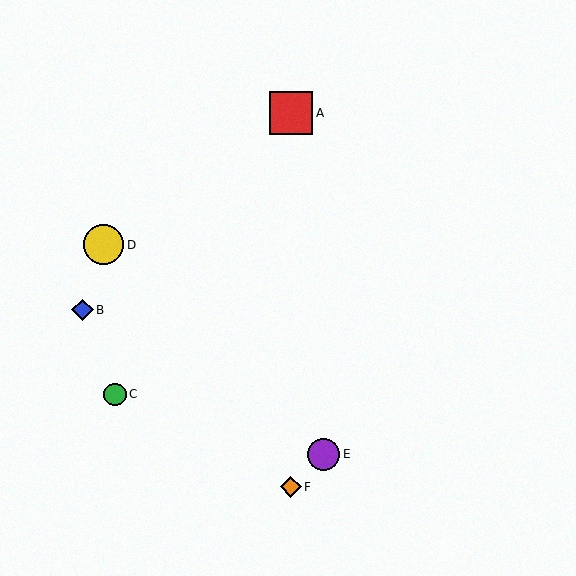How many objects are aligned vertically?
2 objects (A, F) are aligned vertically.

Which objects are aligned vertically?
Objects A, F are aligned vertically.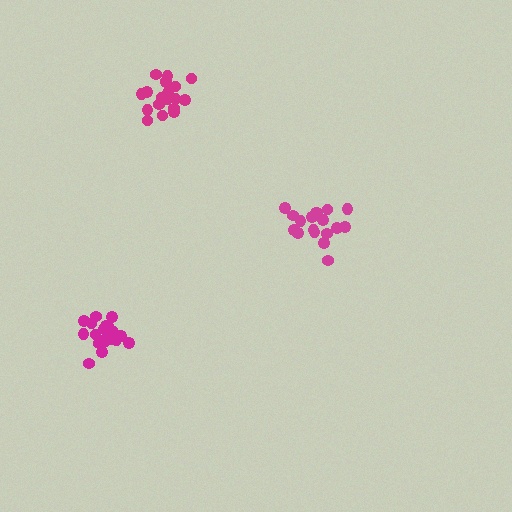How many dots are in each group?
Group 1: 20 dots, Group 2: 18 dots, Group 3: 19 dots (57 total).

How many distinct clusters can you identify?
There are 3 distinct clusters.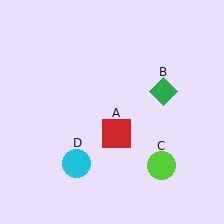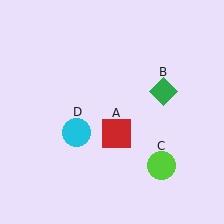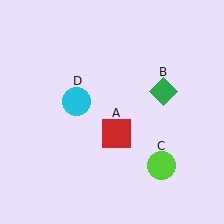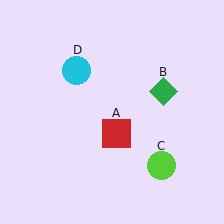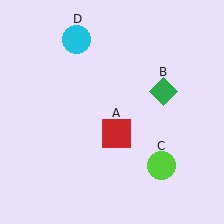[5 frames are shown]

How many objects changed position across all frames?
1 object changed position: cyan circle (object D).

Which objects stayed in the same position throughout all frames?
Red square (object A) and green diamond (object B) and lime circle (object C) remained stationary.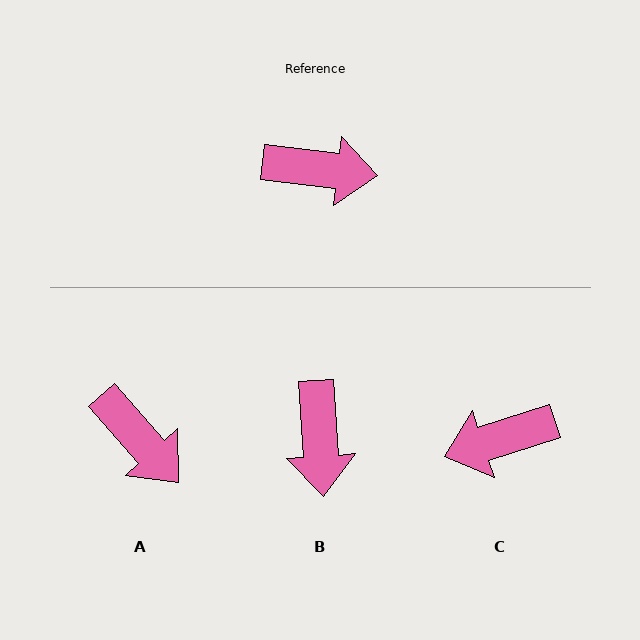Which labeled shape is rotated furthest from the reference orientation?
C, about 155 degrees away.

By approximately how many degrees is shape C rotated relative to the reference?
Approximately 155 degrees clockwise.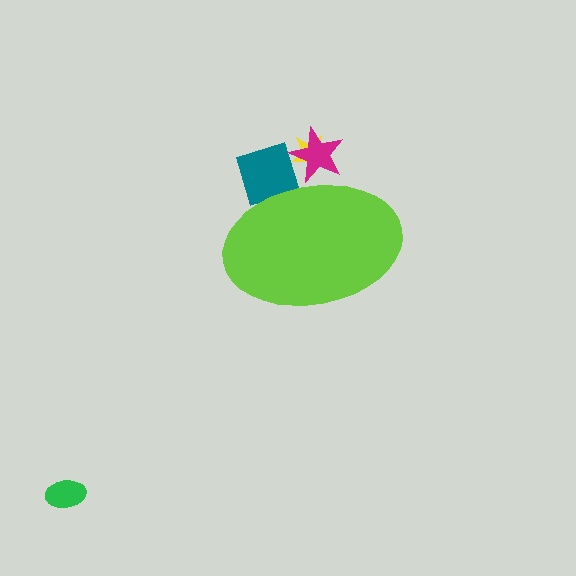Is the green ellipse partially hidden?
No, the green ellipse is fully visible.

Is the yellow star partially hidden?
Yes, the yellow star is partially hidden behind the lime ellipse.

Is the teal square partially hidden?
Yes, the teal square is partially hidden behind the lime ellipse.